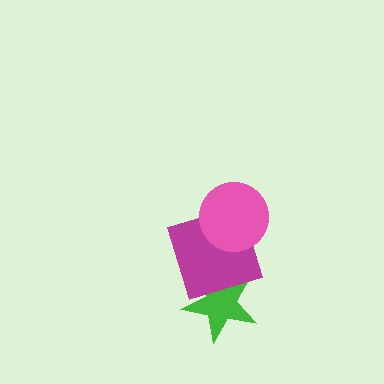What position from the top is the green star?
The green star is 3rd from the top.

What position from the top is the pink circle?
The pink circle is 1st from the top.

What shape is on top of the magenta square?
The pink circle is on top of the magenta square.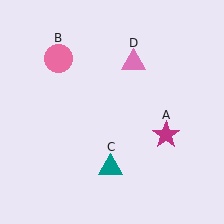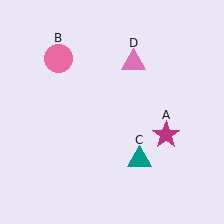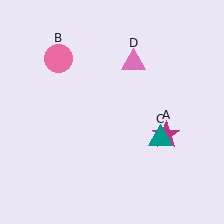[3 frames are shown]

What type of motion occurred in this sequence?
The teal triangle (object C) rotated counterclockwise around the center of the scene.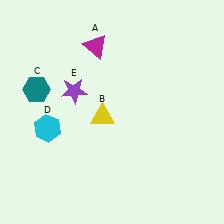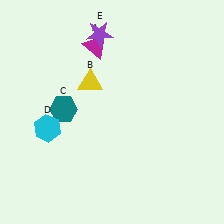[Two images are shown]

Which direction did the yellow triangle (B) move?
The yellow triangle (B) moved up.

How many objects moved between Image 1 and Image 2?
3 objects moved between the two images.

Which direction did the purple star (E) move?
The purple star (E) moved up.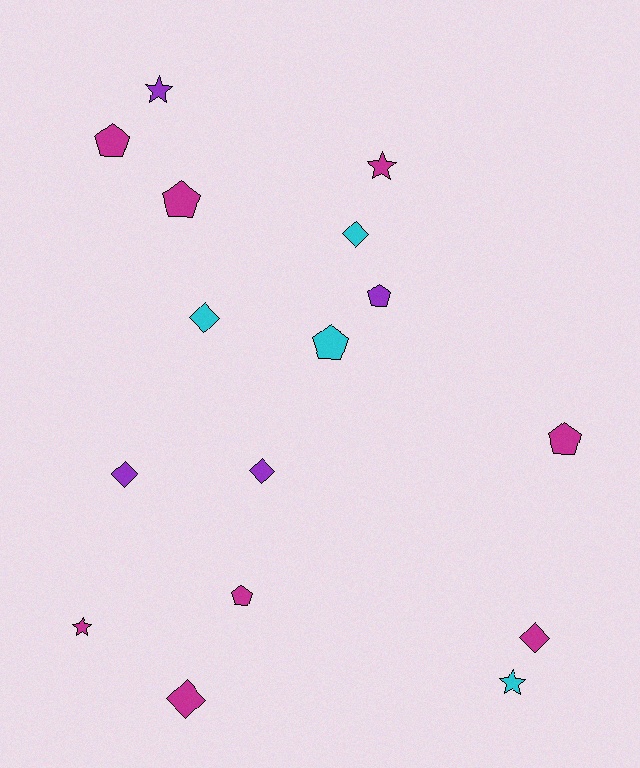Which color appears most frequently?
Magenta, with 8 objects.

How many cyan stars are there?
There is 1 cyan star.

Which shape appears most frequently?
Diamond, with 6 objects.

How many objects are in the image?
There are 16 objects.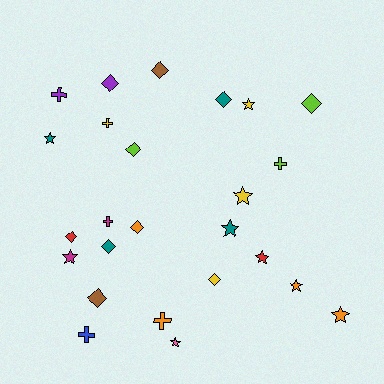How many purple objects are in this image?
There are 2 purple objects.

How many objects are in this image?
There are 25 objects.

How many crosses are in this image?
There are 6 crosses.